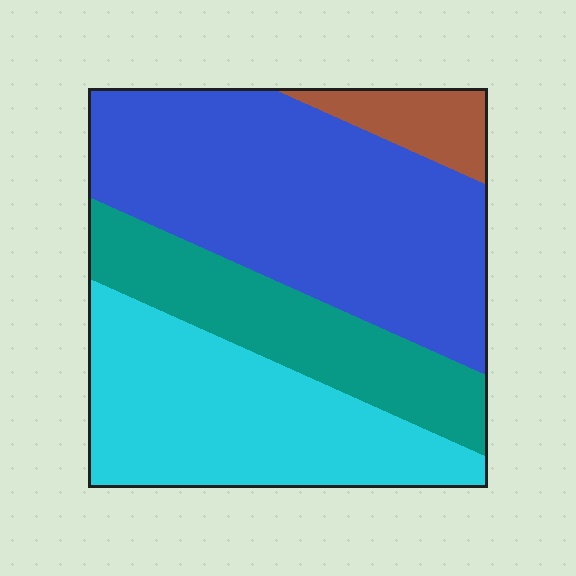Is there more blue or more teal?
Blue.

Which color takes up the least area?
Brown, at roughly 5%.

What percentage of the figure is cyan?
Cyan covers 30% of the figure.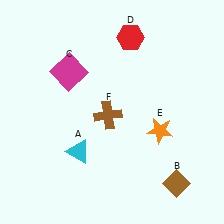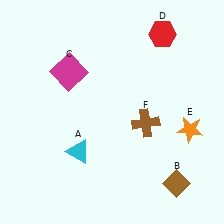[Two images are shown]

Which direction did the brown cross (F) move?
The brown cross (F) moved right.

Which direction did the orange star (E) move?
The orange star (E) moved right.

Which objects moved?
The objects that moved are: the red hexagon (D), the orange star (E), the brown cross (F).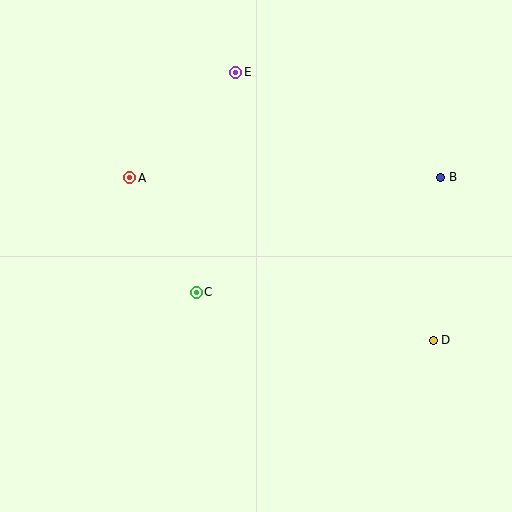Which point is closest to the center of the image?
Point C at (196, 292) is closest to the center.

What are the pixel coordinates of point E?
Point E is at (236, 72).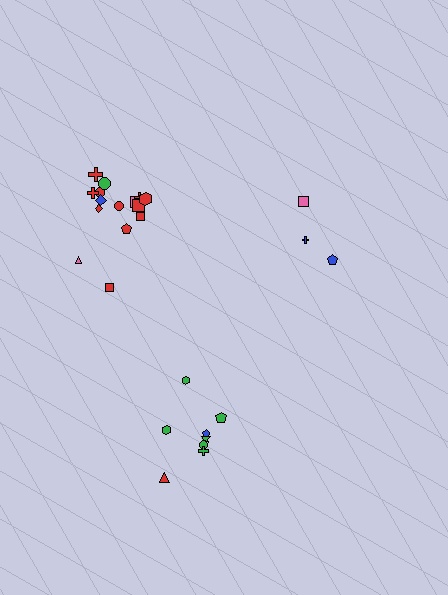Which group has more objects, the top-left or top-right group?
The top-left group.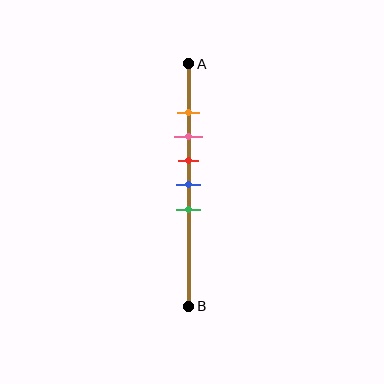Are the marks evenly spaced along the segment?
Yes, the marks are approximately evenly spaced.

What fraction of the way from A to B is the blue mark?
The blue mark is approximately 50% (0.5) of the way from A to B.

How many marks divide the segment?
There are 5 marks dividing the segment.